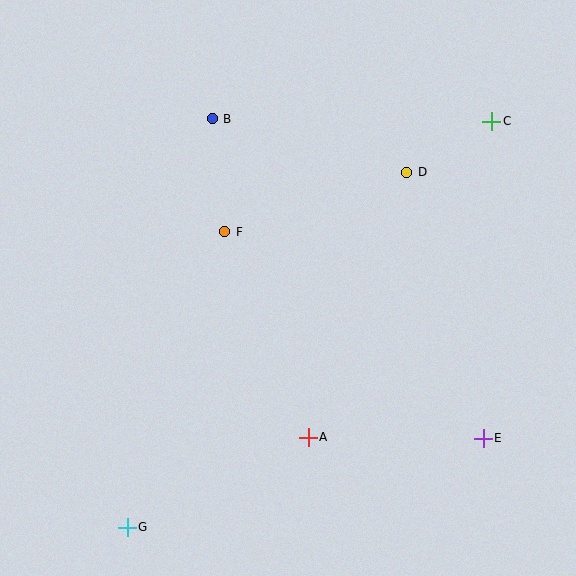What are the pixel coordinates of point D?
Point D is at (407, 172).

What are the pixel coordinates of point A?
Point A is at (308, 437).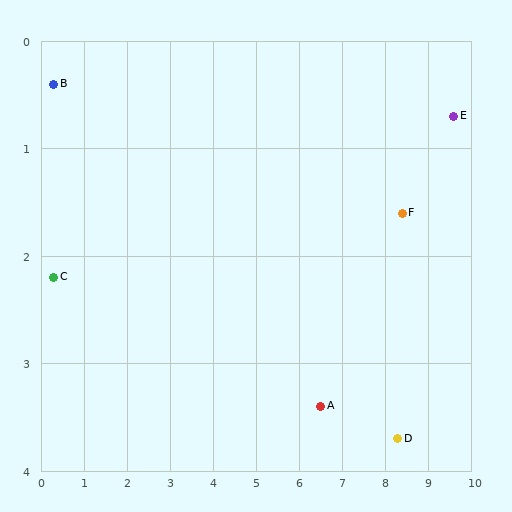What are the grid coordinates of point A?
Point A is at approximately (6.5, 3.4).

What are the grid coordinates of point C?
Point C is at approximately (0.3, 2.2).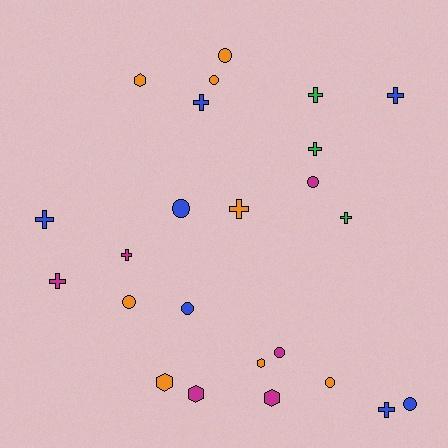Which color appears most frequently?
Orange, with 8 objects.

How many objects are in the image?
There are 24 objects.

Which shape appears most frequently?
Cross, with 10 objects.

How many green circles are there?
There are no green circles.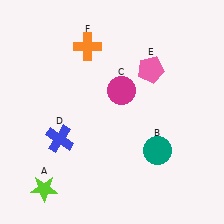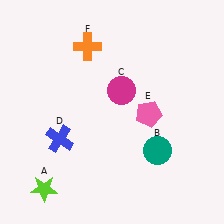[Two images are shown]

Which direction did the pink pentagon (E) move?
The pink pentagon (E) moved down.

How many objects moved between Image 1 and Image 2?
1 object moved between the two images.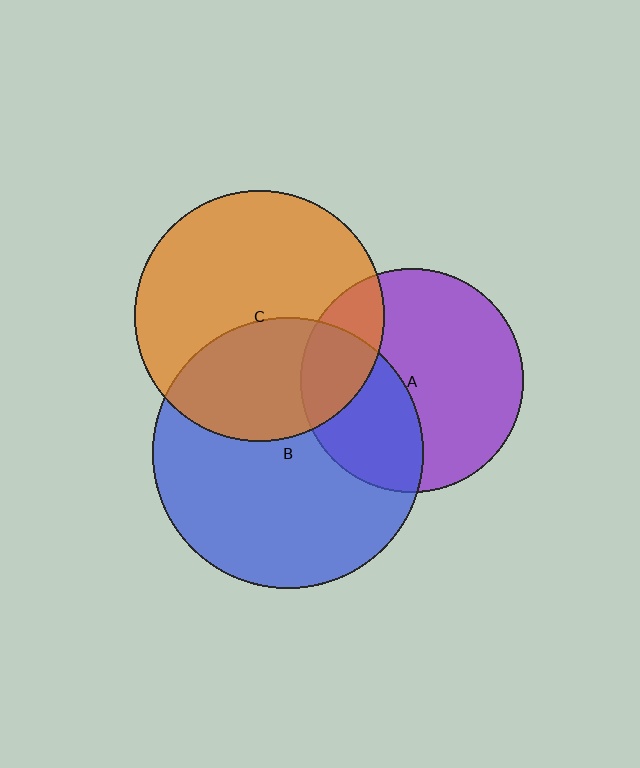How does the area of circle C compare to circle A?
Approximately 1.3 times.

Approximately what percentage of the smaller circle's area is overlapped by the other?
Approximately 35%.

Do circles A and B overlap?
Yes.